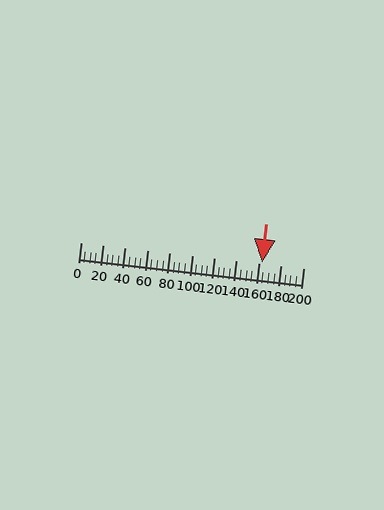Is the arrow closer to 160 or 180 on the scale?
The arrow is closer to 160.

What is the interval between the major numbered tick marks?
The major tick marks are spaced 20 units apart.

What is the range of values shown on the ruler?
The ruler shows values from 0 to 200.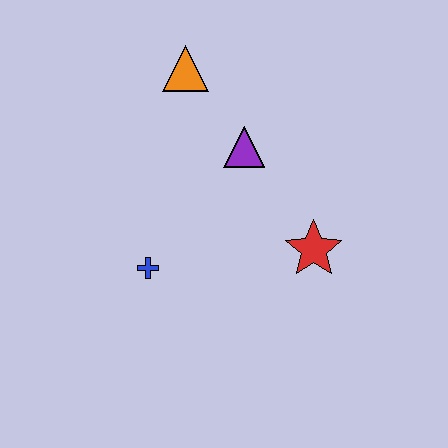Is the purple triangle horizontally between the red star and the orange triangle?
Yes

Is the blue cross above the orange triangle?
No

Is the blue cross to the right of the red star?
No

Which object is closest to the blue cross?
The purple triangle is closest to the blue cross.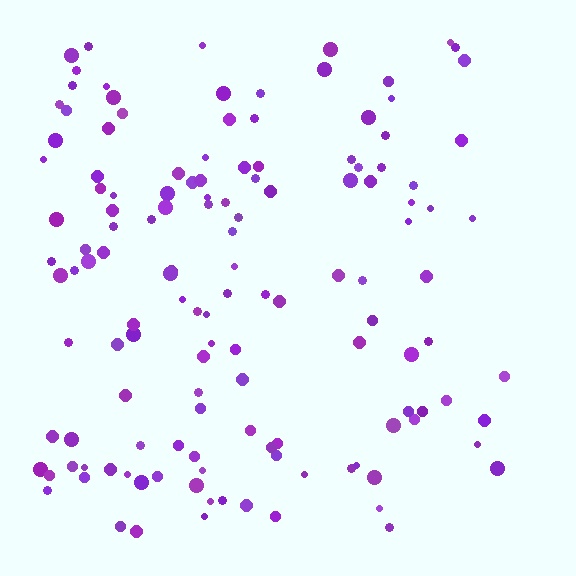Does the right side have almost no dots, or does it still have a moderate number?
Still a moderate number, just noticeably fewer than the left.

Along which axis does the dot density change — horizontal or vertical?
Horizontal.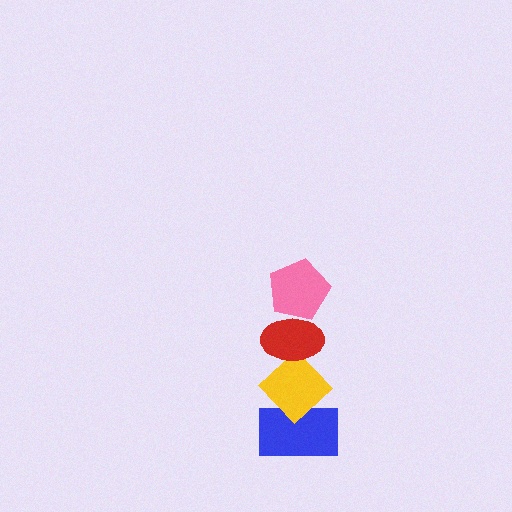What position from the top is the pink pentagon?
The pink pentagon is 1st from the top.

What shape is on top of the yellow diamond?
The red ellipse is on top of the yellow diamond.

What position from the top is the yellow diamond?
The yellow diamond is 3rd from the top.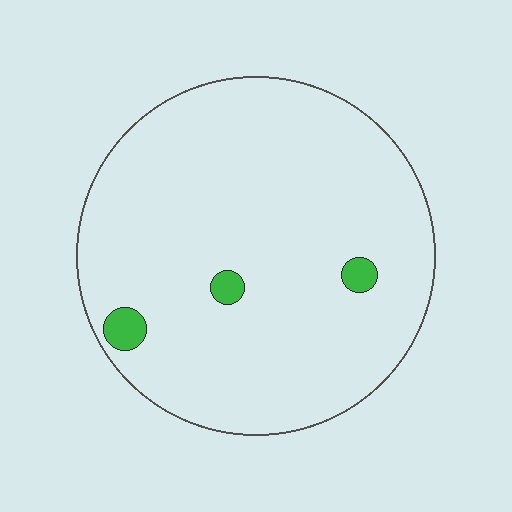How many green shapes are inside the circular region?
3.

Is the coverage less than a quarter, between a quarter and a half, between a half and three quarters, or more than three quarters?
Less than a quarter.